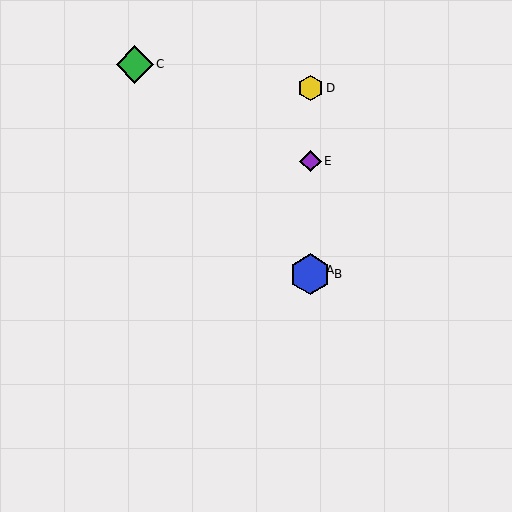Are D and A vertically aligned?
Yes, both are at x≈310.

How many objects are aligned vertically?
4 objects (A, B, D, E) are aligned vertically.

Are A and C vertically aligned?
No, A is at x≈310 and C is at x≈135.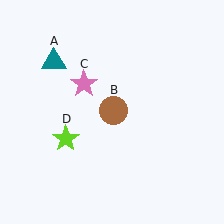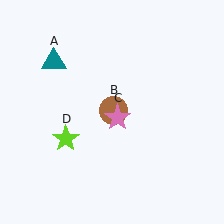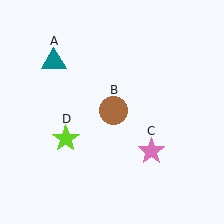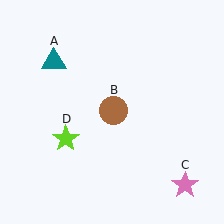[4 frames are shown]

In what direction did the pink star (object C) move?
The pink star (object C) moved down and to the right.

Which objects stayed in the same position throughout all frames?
Teal triangle (object A) and brown circle (object B) and lime star (object D) remained stationary.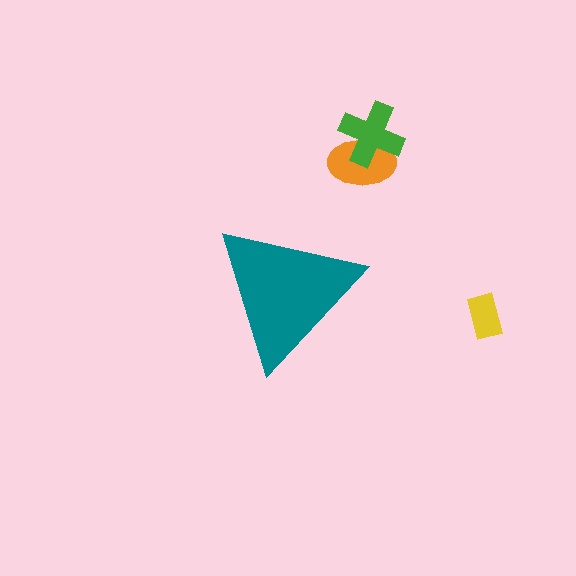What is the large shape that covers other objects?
A teal triangle.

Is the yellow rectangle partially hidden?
No, the yellow rectangle is fully visible.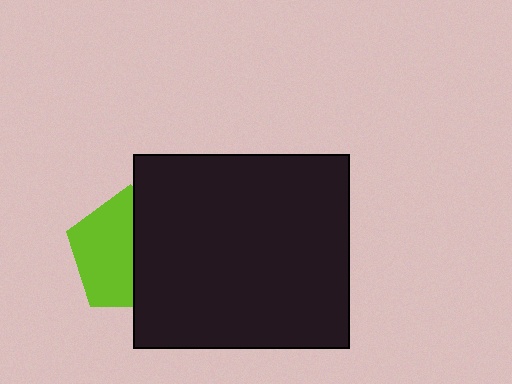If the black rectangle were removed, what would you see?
You would see the complete lime pentagon.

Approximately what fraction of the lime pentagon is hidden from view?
Roughly 47% of the lime pentagon is hidden behind the black rectangle.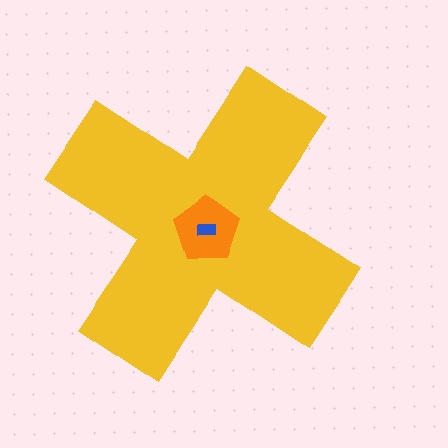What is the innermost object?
The blue rectangle.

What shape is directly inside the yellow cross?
The orange pentagon.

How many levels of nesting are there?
3.